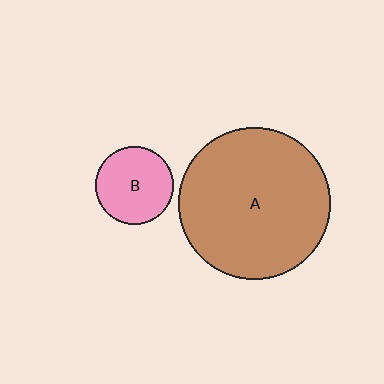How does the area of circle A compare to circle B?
Approximately 3.8 times.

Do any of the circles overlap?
No, none of the circles overlap.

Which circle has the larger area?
Circle A (brown).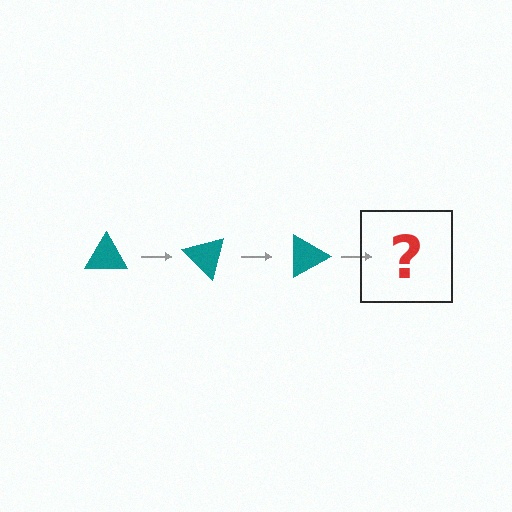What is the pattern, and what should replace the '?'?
The pattern is that the triangle rotates 45 degrees each step. The '?' should be a teal triangle rotated 135 degrees.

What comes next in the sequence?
The next element should be a teal triangle rotated 135 degrees.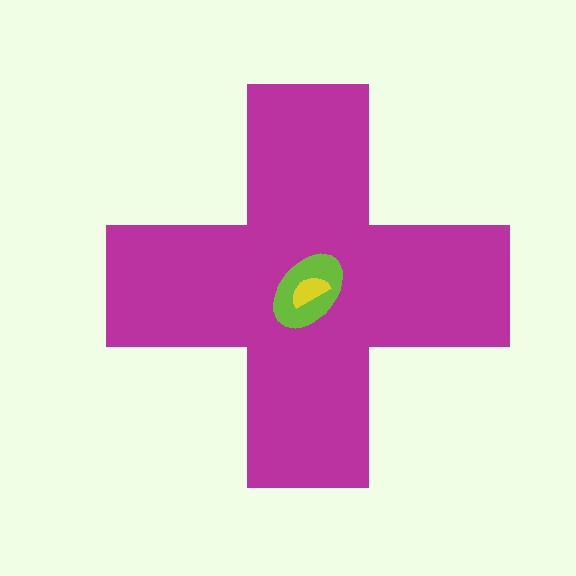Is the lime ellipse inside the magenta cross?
Yes.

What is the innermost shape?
The yellow semicircle.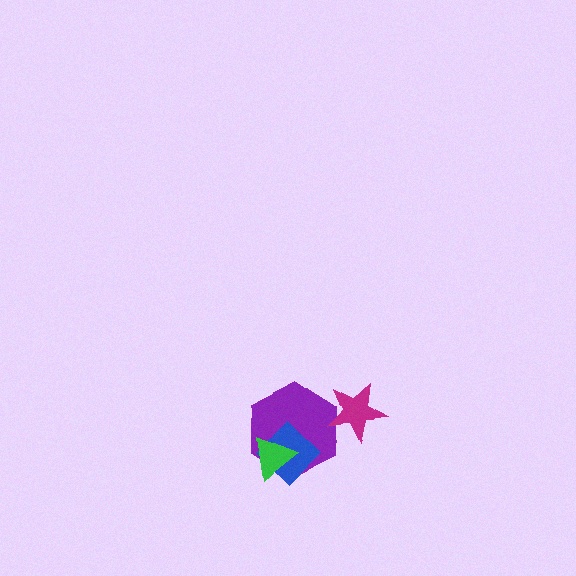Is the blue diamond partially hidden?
Yes, it is partially covered by another shape.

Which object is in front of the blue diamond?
The green triangle is in front of the blue diamond.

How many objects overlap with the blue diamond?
2 objects overlap with the blue diamond.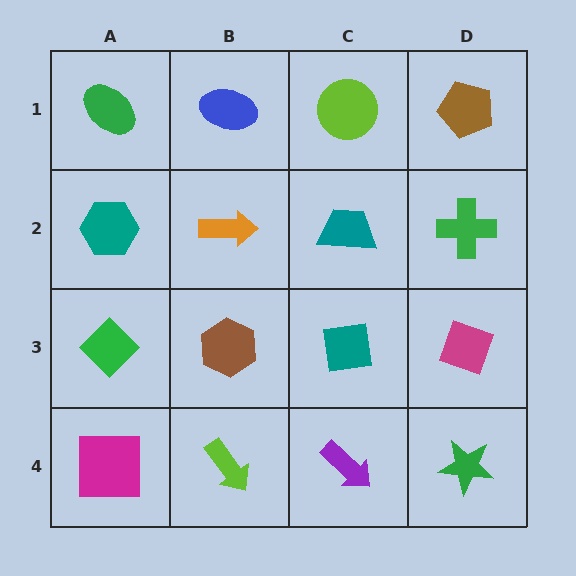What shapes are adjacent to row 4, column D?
A magenta diamond (row 3, column D), a purple arrow (row 4, column C).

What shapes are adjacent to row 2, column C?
A lime circle (row 1, column C), a teal square (row 3, column C), an orange arrow (row 2, column B), a green cross (row 2, column D).